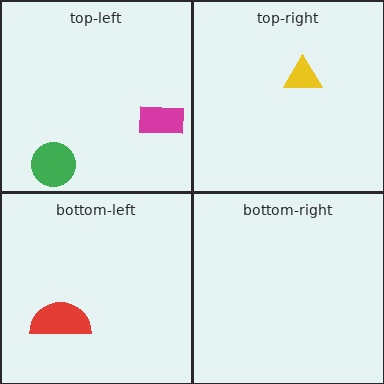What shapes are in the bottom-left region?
The red semicircle.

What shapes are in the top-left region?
The magenta rectangle, the green circle.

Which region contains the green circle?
The top-left region.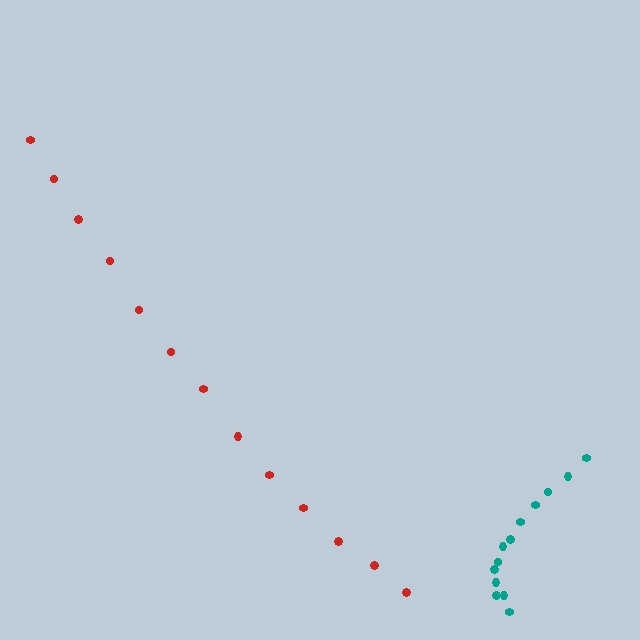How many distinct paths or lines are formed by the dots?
There are 2 distinct paths.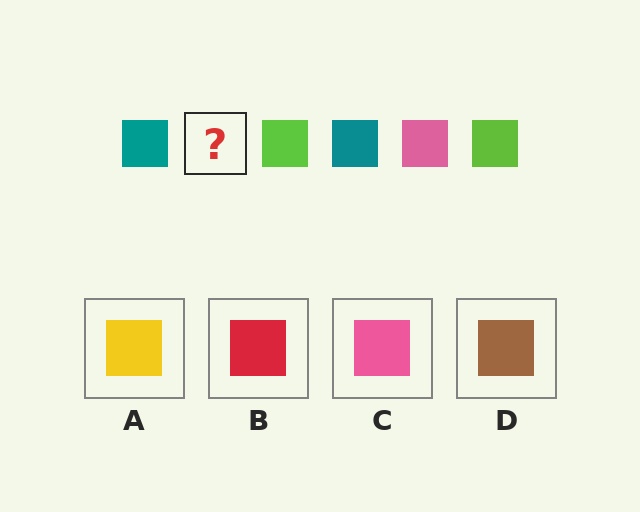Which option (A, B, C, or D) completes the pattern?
C.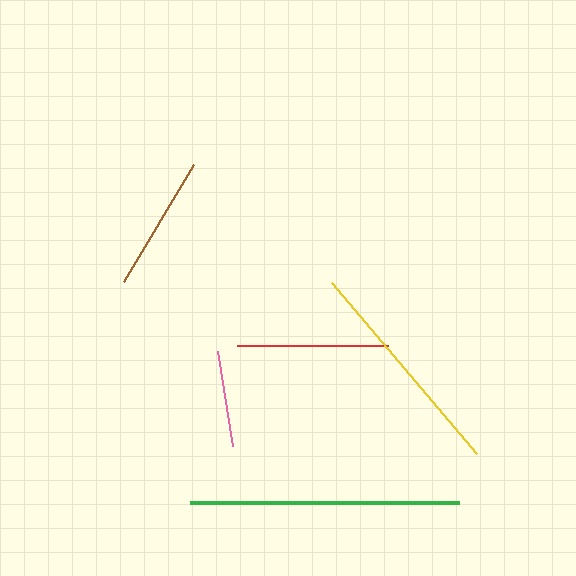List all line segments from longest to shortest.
From longest to shortest: green, yellow, red, brown, pink.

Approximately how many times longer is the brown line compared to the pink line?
The brown line is approximately 1.4 times the length of the pink line.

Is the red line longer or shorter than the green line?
The green line is longer than the red line.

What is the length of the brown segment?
The brown segment is approximately 136 pixels long.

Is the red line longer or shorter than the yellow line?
The yellow line is longer than the red line.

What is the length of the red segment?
The red segment is approximately 151 pixels long.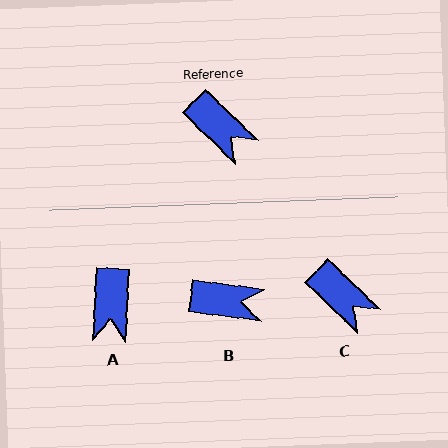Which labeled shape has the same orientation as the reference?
C.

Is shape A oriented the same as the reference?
No, it is off by about 50 degrees.